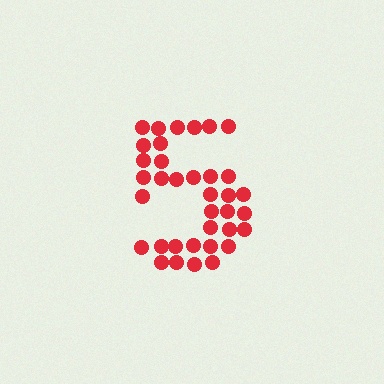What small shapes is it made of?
It is made of small circles.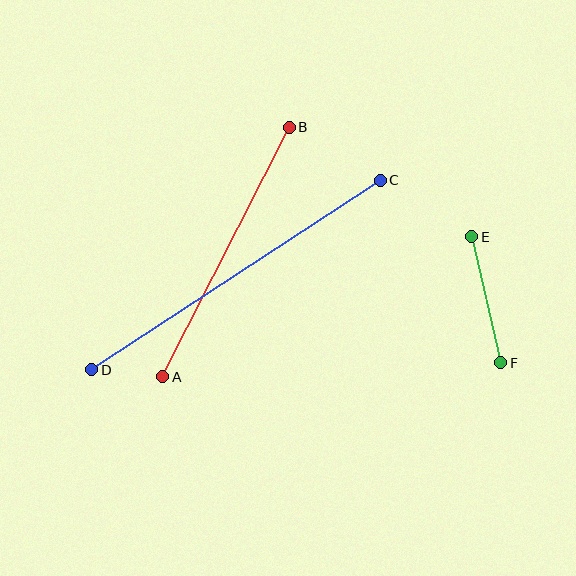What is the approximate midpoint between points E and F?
The midpoint is at approximately (486, 300) pixels.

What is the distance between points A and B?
The distance is approximately 280 pixels.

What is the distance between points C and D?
The distance is approximately 345 pixels.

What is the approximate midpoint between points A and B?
The midpoint is at approximately (226, 252) pixels.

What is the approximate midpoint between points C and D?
The midpoint is at approximately (236, 275) pixels.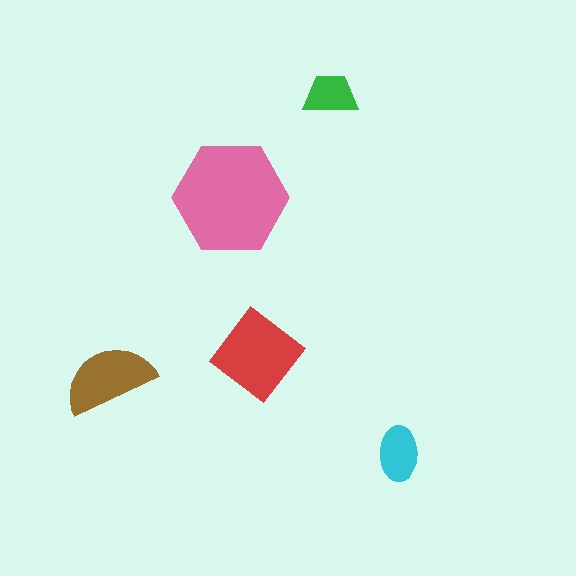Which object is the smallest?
The green trapezoid.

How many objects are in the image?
There are 5 objects in the image.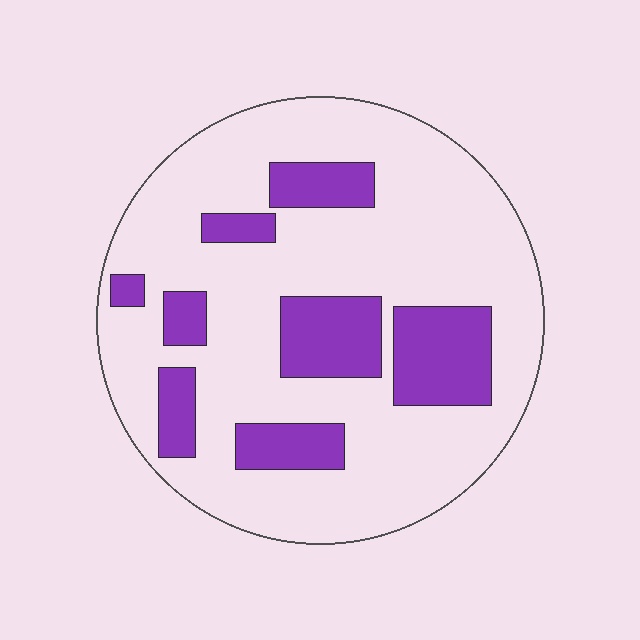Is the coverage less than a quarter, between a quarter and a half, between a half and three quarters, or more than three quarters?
Less than a quarter.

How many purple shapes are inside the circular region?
8.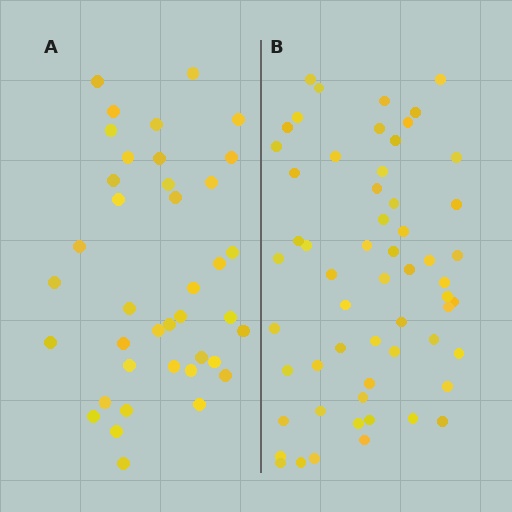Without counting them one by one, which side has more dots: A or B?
Region B (the right region) has more dots.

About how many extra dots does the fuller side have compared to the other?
Region B has approximately 20 more dots than region A.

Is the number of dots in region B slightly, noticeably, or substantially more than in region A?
Region B has substantially more. The ratio is roughly 1.5 to 1.